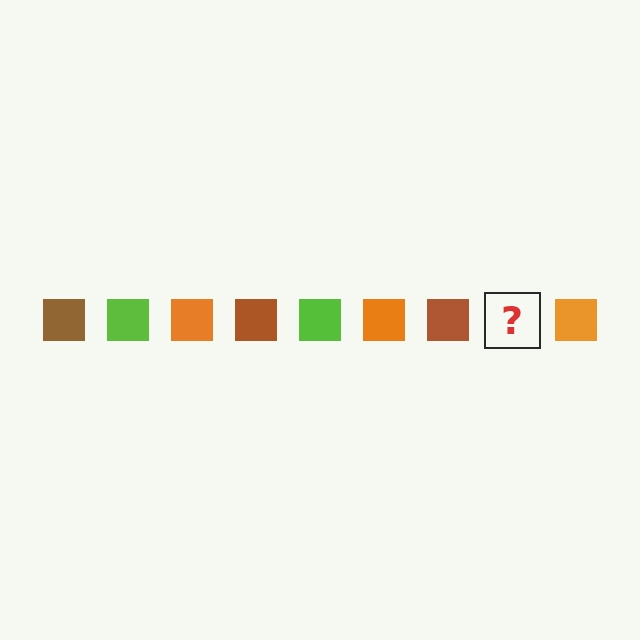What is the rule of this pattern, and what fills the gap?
The rule is that the pattern cycles through brown, lime, orange squares. The gap should be filled with a lime square.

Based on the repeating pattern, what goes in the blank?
The blank should be a lime square.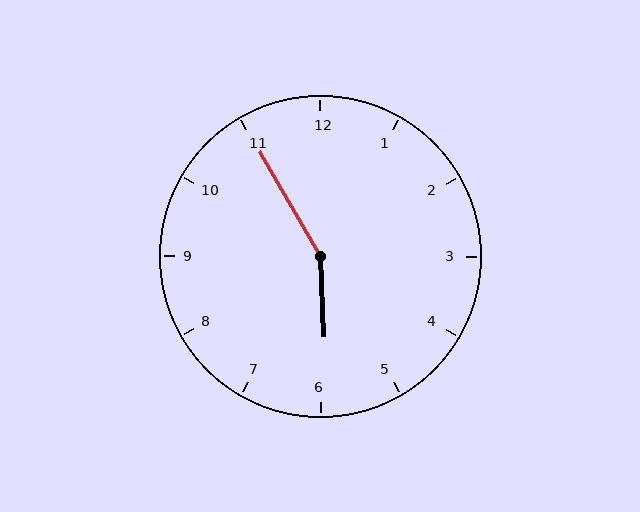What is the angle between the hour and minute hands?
Approximately 152 degrees.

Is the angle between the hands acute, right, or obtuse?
It is obtuse.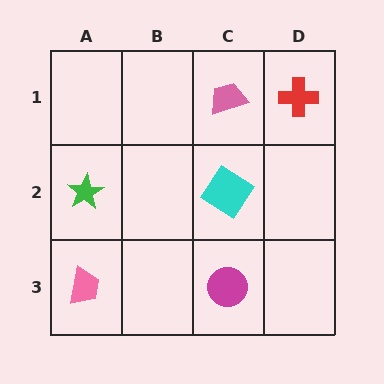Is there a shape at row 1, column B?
No, that cell is empty.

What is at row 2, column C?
A cyan diamond.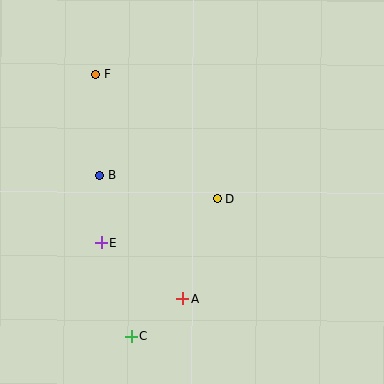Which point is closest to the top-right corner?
Point D is closest to the top-right corner.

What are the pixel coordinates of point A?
Point A is at (183, 299).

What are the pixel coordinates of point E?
Point E is at (101, 242).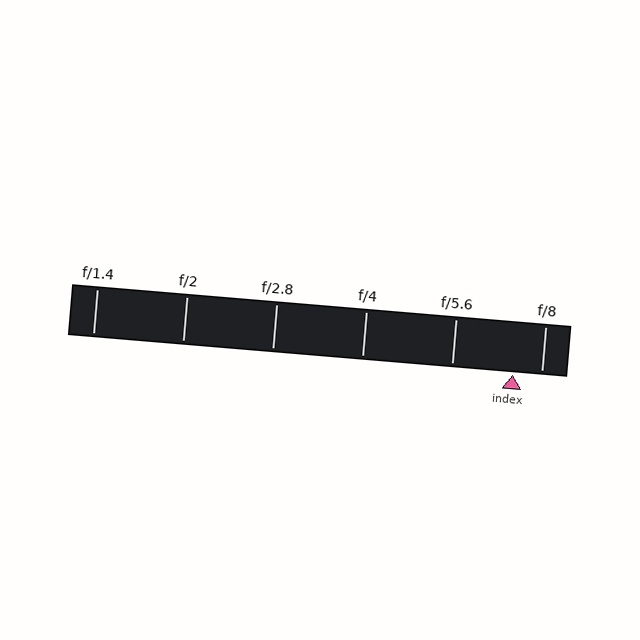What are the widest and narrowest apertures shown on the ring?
The widest aperture shown is f/1.4 and the narrowest is f/8.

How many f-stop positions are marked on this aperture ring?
There are 6 f-stop positions marked.